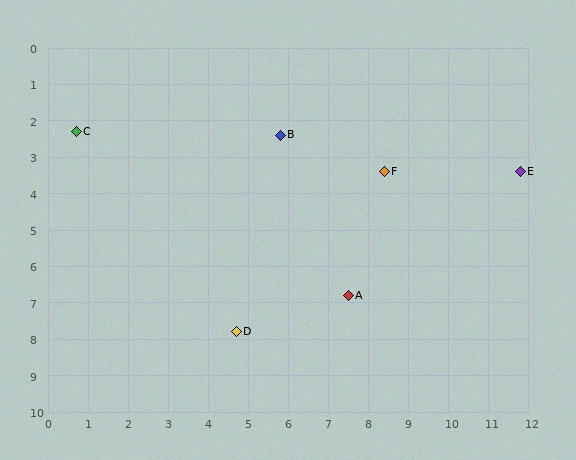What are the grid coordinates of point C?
Point C is at approximately (0.7, 2.3).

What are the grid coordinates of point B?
Point B is at approximately (5.8, 2.4).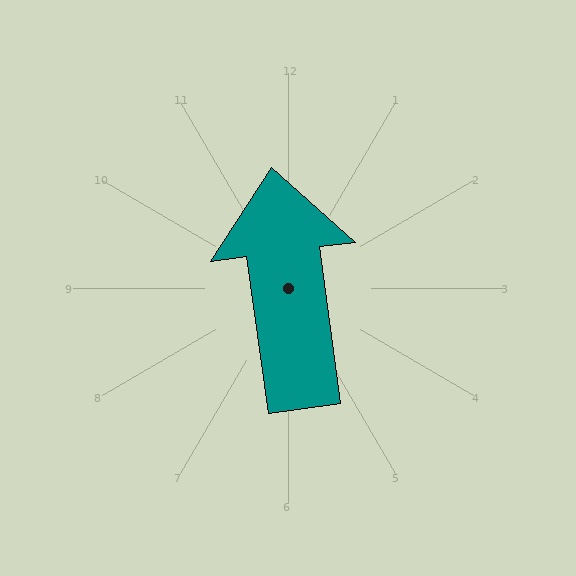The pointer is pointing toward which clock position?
Roughly 12 o'clock.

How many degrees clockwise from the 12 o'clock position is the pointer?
Approximately 352 degrees.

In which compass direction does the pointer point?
North.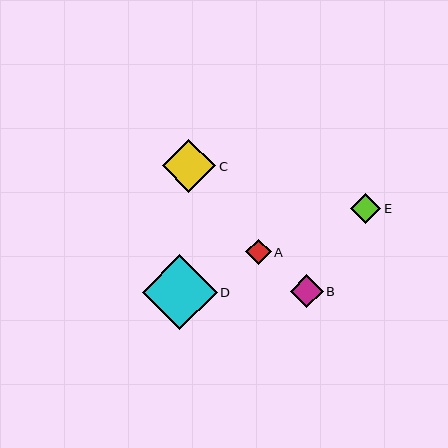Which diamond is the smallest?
Diamond A is the smallest with a size of approximately 26 pixels.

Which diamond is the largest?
Diamond D is the largest with a size of approximately 75 pixels.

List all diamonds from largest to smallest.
From largest to smallest: D, C, B, E, A.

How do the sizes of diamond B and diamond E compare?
Diamond B and diamond E are approximately the same size.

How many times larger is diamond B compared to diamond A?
Diamond B is approximately 1.3 times the size of diamond A.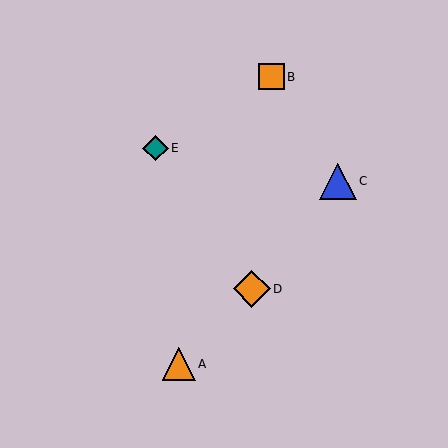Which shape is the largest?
The orange diamond (labeled D) is the largest.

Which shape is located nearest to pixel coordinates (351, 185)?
The blue triangle (labeled C) at (338, 181) is nearest to that location.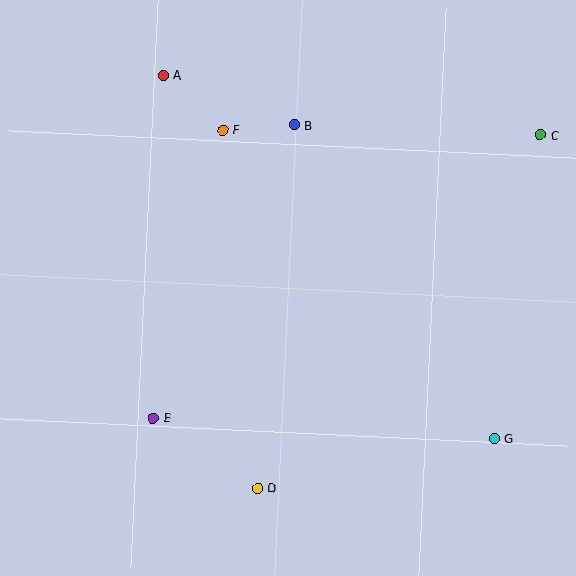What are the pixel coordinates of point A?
Point A is at (163, 75).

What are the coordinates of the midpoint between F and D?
The midpoint between F and D is at (240, 309).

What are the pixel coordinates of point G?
Point G is at (494, 439).